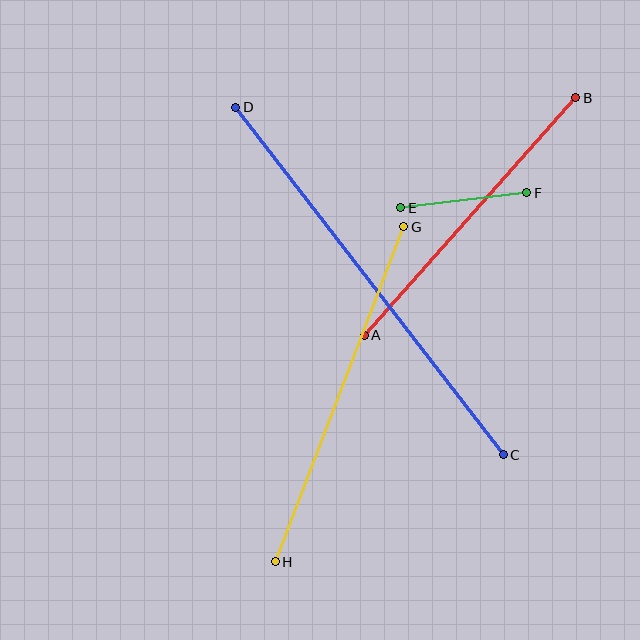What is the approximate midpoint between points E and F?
The midpoint is at approximately (464, 200) pixels.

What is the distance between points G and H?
The distance is approximately 359 pixels.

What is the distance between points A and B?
The distance is approximately 319 pixels.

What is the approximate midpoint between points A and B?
The midpoint is at approximately (470, 217) pixels.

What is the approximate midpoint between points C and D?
The midpoint is at approximately (369, 281) pixels.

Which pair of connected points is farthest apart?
Points C and D are farthest apart.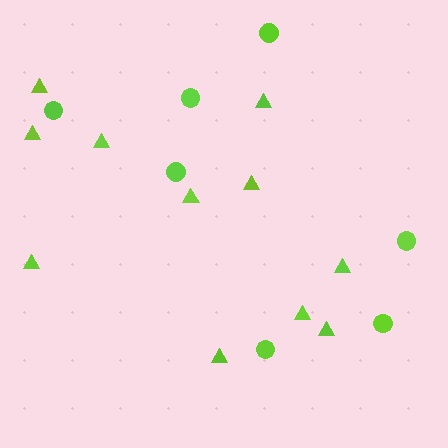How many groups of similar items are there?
There are 2 groups: one group of triangles (11) and one group of circles (7).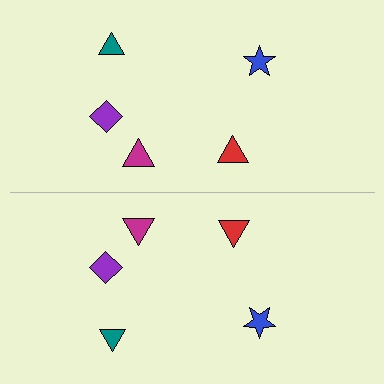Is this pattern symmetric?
Yes, this pattern has bilateral (reflection) symmetry.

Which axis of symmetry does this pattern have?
The pattern has a horizontal axis of symmetry running through the center of the image.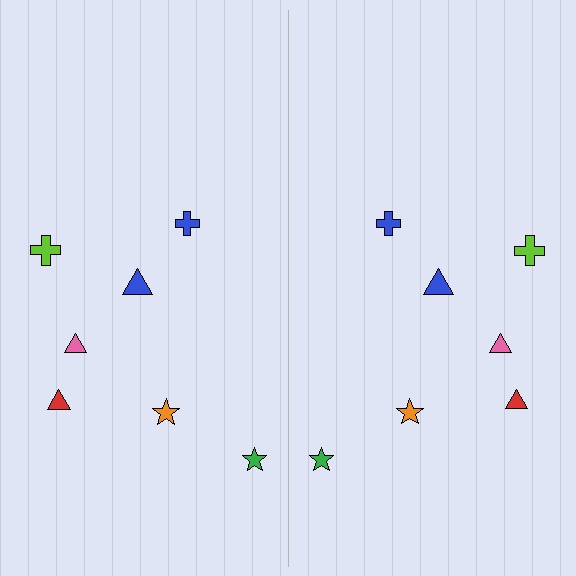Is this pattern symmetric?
Yes, this pattern has bilateral (reflection) symmetry.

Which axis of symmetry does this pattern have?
The pattern has a vertical axis of symmetry running through the center of the image.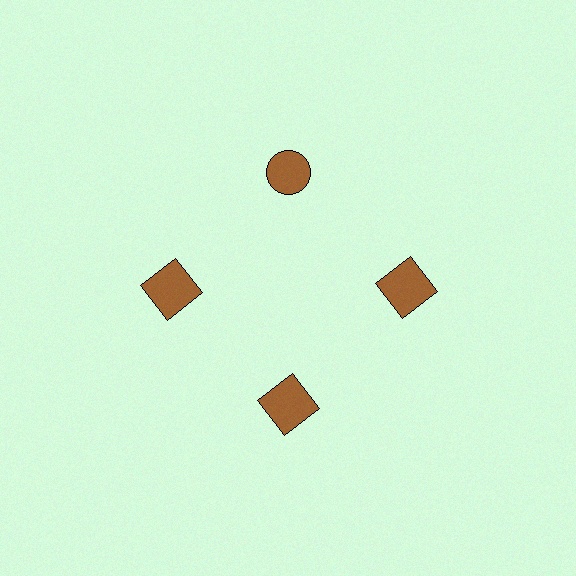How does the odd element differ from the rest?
It has a different shape: circle instead of square.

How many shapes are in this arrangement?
There are 4 shapes arranged in a ring pattern.